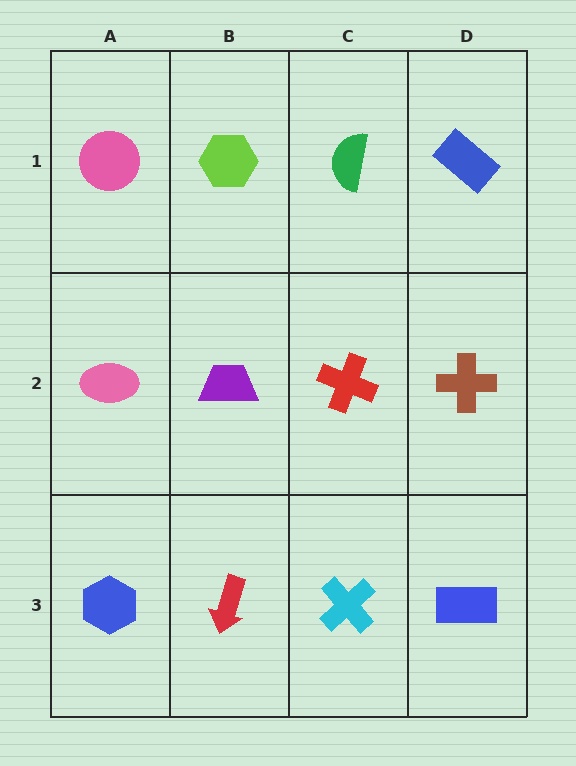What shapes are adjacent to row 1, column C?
A red cross (row 2, column C), a lime hexagon (row 1, column B), a blue rectangle (row 1, column D).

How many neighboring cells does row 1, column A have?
2.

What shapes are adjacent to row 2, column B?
A lime hexagon (row 1, column B), a red arrow (row 3, column B), a pink ellipse (row 2, column A), a red cross (row 2, column C).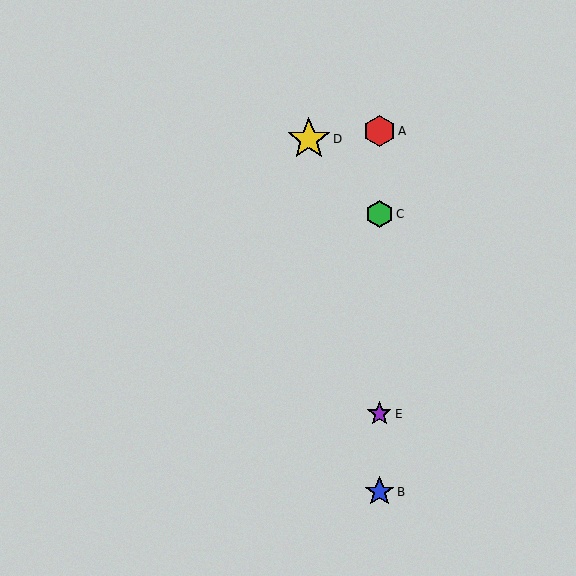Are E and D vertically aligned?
No, E is at x≈379 and D is at x≈309.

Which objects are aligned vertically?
Objects A, B, C, E are aligned vertically.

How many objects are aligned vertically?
4 objects (A, B, C, E) are aligned vertically.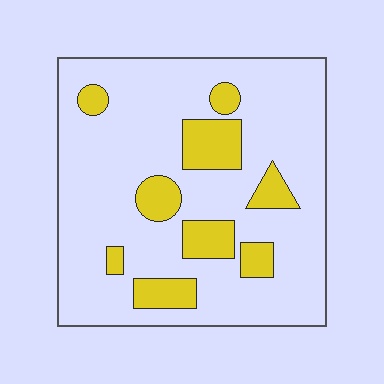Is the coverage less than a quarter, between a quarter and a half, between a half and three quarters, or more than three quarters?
Less than a quarter.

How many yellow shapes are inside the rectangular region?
9.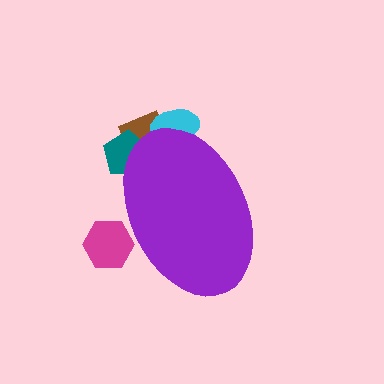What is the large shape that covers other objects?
A purple ellipse.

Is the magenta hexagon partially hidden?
Yes, the magenta hexagon is partially hidden behind the purple ellipse.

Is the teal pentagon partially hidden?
Yes, the teal pentagon is partially hidden behind the purple ellipse.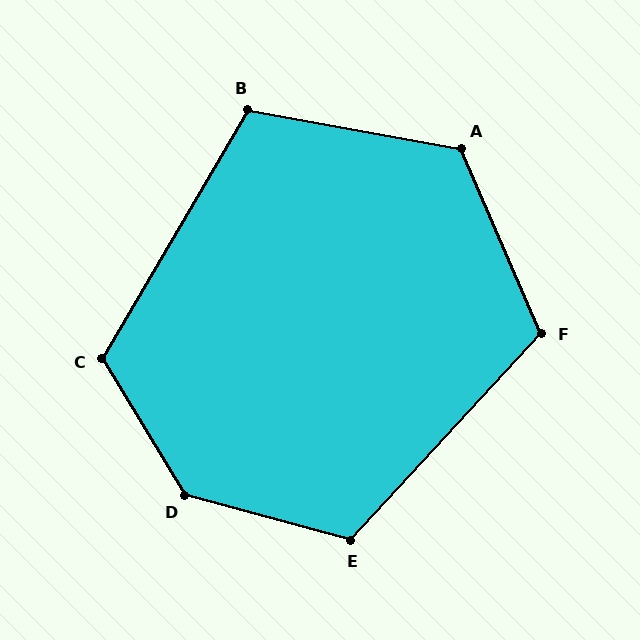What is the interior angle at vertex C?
Approximately 118 degrees (obtuse).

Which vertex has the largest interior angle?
D, at approximately 136 degrees.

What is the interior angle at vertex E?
Approximately 118 degrees (obtuse).